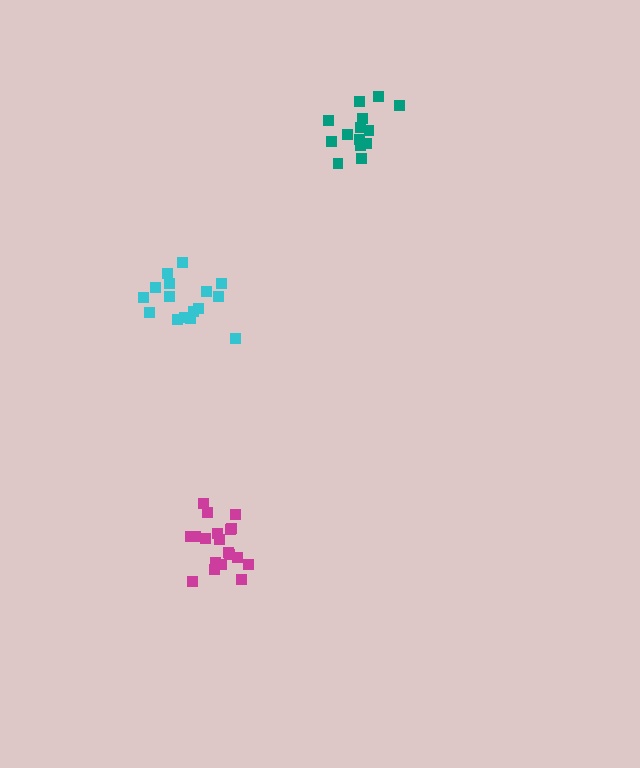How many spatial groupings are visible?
There are 3 spatial groupings.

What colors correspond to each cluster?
The clusters are colored: teal, cyan, magenta.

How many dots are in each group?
Group 1: 14 dots, Group 2: 16 dots, Group 3: 19 dots (49 total).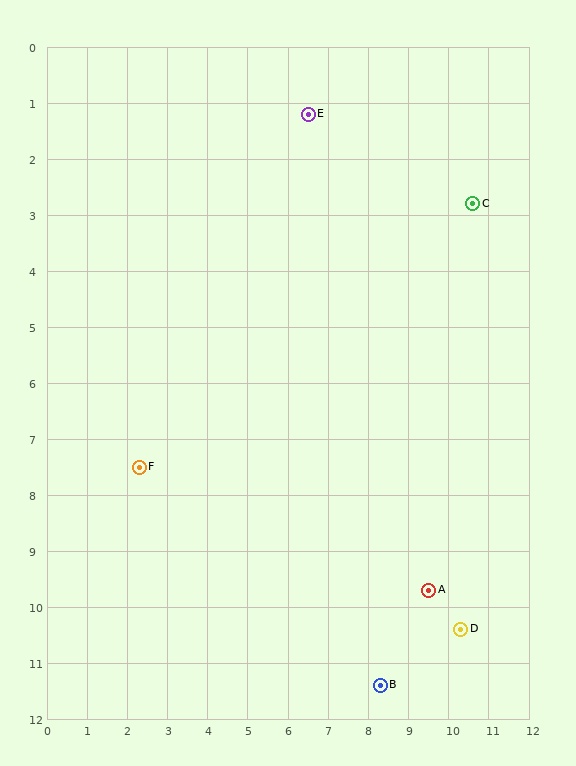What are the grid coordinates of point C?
Point C is at approximately (10.6, 2.8).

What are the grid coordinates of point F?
Point F is at approximately (2.3, 7.5).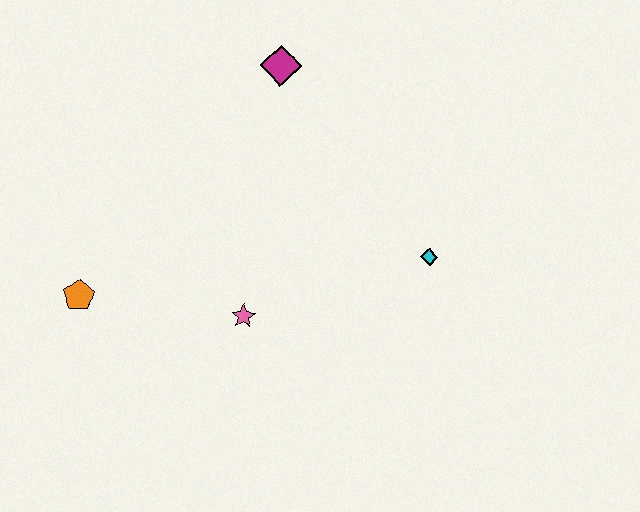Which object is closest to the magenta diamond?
The cyan diamond is closest to the magenta diamond.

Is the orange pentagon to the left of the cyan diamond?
Yes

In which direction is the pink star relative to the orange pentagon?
The pink star is to the right of the orange pentagon.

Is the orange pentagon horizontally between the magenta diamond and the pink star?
No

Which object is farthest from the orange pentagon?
The cyan diamond is farthest from the orange pentagon.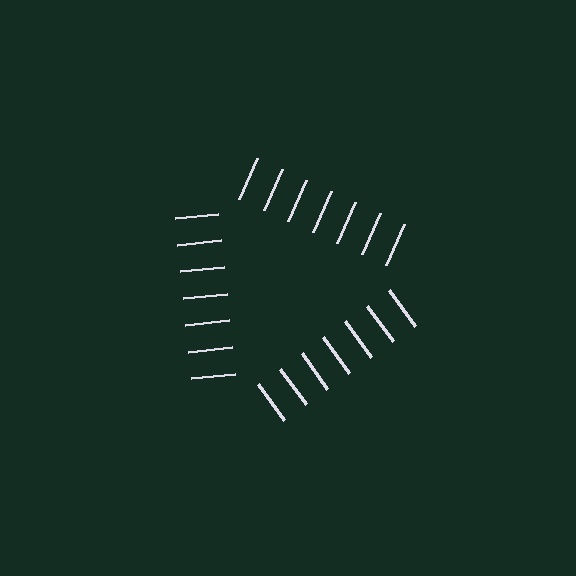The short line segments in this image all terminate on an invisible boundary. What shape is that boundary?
An illusory triangle — the line segments terminate on its edges but no continuous stroke is drawn.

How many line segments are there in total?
21 — 7 along each of the 3 edges.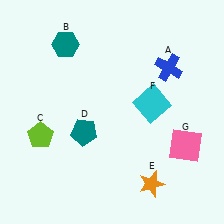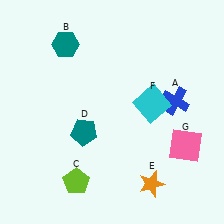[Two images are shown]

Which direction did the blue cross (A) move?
The blue cross (A) moved down.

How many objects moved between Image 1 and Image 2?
2 objects moved between the two images.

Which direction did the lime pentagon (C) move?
The lime pentagon (C) moved down.